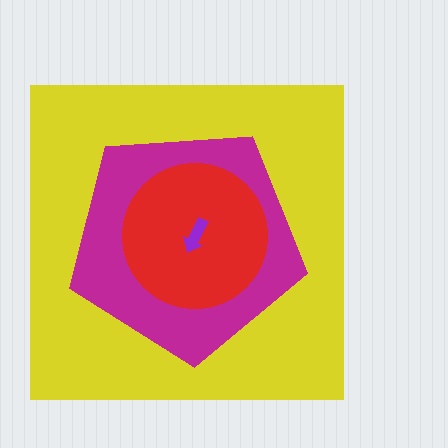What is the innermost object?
The purple arrow.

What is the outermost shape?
The yellow square.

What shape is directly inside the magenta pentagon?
The red circle.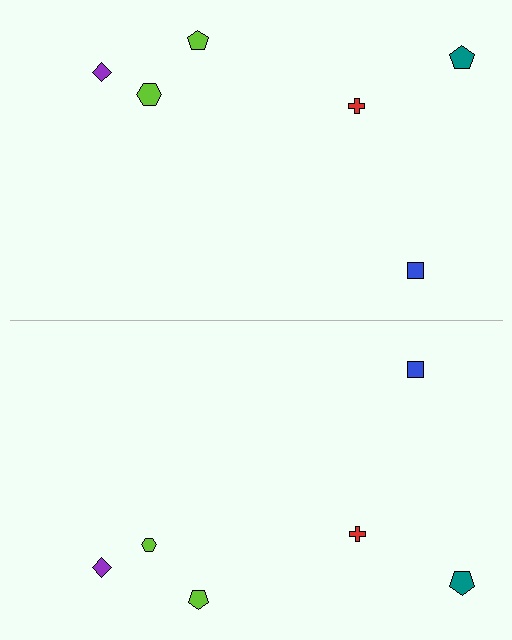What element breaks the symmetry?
The lime hexagon on the bottom side has a different size than its mirror counterpart.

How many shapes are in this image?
There are 12 shapes in this image.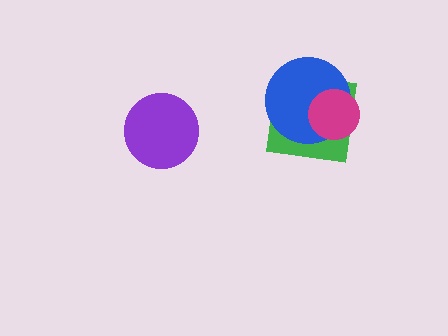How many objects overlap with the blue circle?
2 objects overlap with the blue circle.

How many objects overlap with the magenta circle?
2 objects overlap with the magenta circle.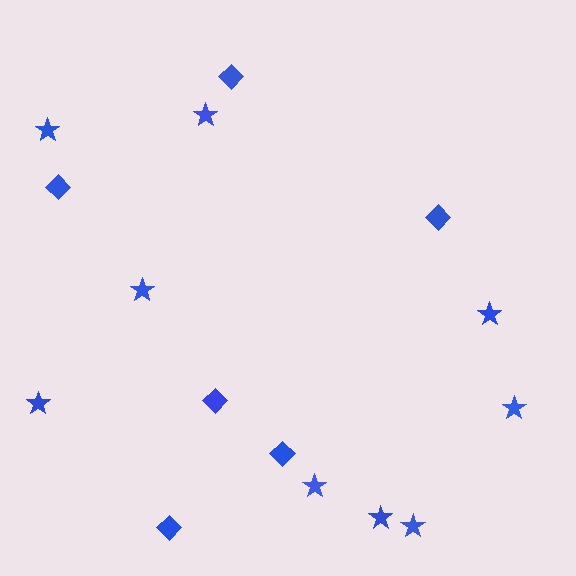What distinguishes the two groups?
There are 2 groups: one group of diamonds (6) and one group of stars (9).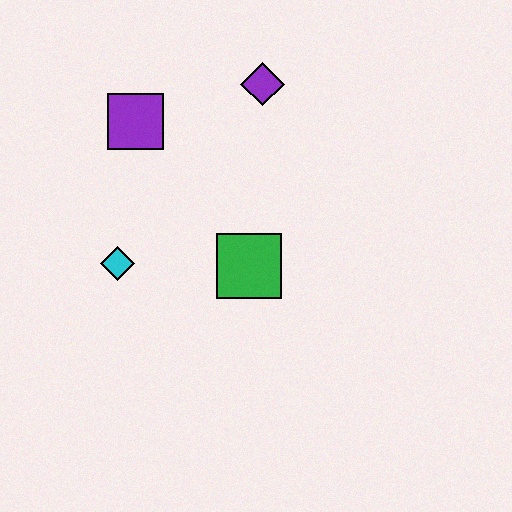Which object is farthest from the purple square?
The green square is farthest from the purple square.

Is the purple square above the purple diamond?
No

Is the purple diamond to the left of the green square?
No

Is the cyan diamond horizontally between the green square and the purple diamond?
No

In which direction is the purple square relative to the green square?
The purple square is above the green square.